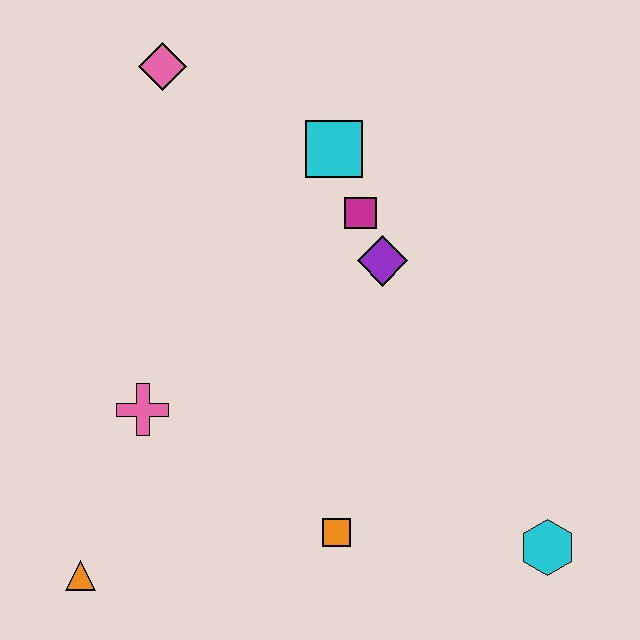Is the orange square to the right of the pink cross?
Yes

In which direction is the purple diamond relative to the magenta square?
The purple diamond is below the magenta square.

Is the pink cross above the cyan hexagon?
Yes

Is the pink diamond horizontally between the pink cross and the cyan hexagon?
Yes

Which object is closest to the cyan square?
The magenta square is closest to the cyan square.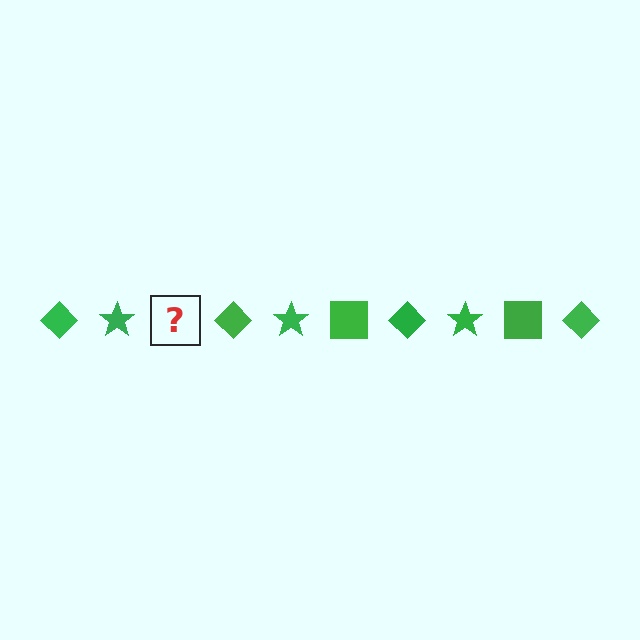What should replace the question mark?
The question mark should be replaced with a green square.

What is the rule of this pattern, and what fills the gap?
The rule is that the pattern cycles through diamond, star, square shapes in green. The gap should be filled with a green square.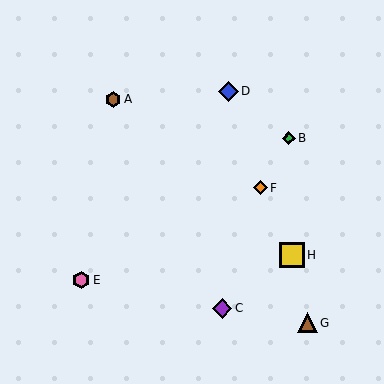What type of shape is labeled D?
Shape D is a blue diamond.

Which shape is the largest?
The yellow square (labeled H) is the largest.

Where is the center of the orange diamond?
The center of the orange diamond is at (260, 188).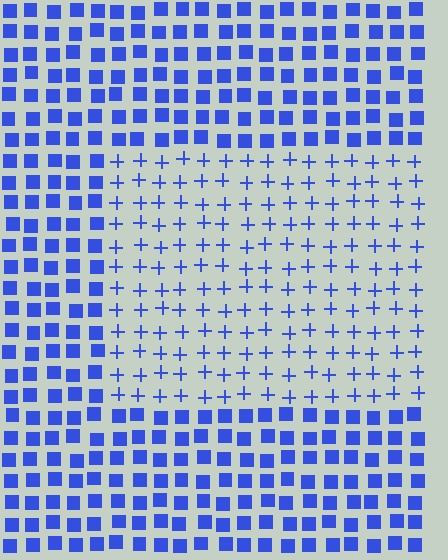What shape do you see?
I see a rectangle.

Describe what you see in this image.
The image is filled with small blue elements arranged in a uniform grid. A rectangle-shaped region contains plus signs, while the surrounding area contains squares. The boundary is defined purely by the change in element shape.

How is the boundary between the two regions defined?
The boundary is defined by a change in element shape: plus signs inside vs. squares outside. All elements share the same color and spacing.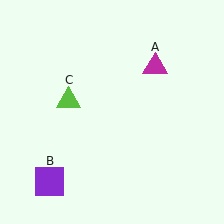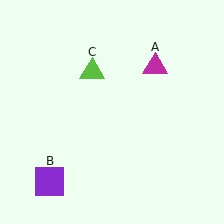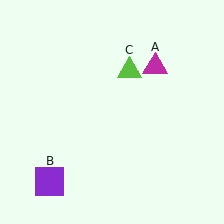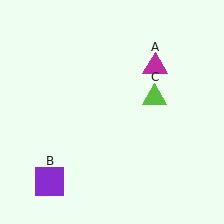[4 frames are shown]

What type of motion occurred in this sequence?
The lime triangle (object C) rotated clockwise around the center of the scene.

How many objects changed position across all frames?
1 object changed position: lime triangle (object C).